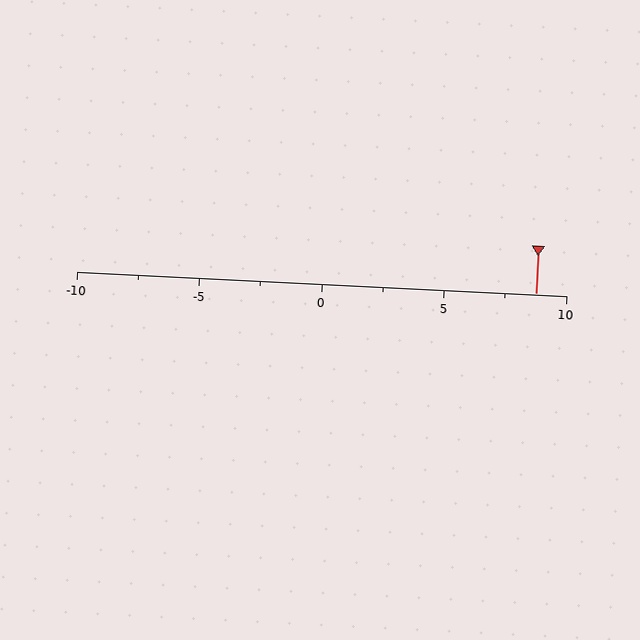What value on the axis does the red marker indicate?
The marker indicates approximately 8.8.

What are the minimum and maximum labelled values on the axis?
The axis runs from -10 to 10.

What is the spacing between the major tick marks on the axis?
The major ticks are spaced 5 apart.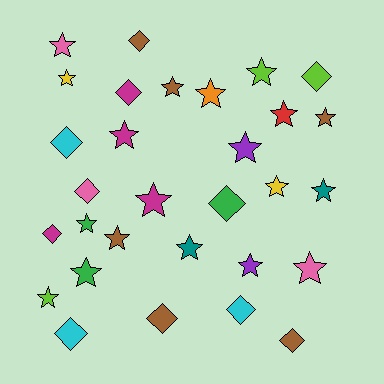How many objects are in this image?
There are 30 objects.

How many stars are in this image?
There are 19 stars.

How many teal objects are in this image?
There are 2 teal objects.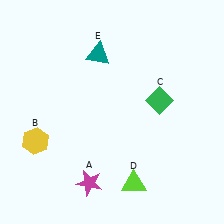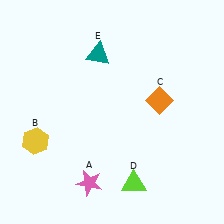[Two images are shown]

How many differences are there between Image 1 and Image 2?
There are 2 differences between the two images.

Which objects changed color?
A changed from magenta to pink. C changed from green to orange.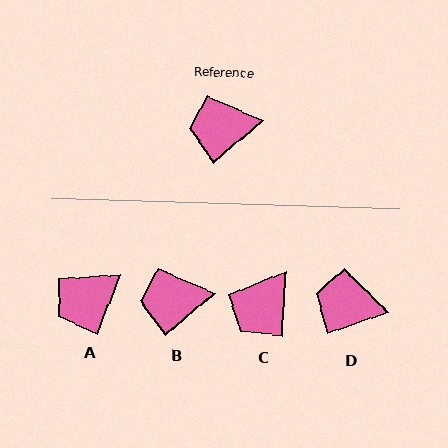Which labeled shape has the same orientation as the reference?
B.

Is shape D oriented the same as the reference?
No, it is off by about 21 degrees.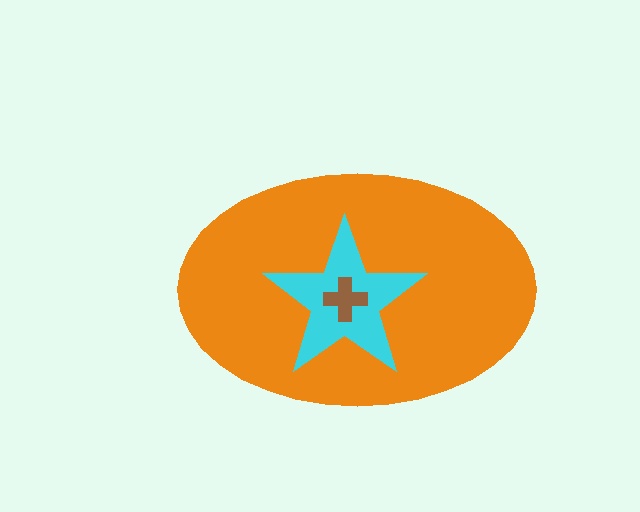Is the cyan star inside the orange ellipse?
Yes.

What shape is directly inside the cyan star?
The brown cross.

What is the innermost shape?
The brown cross.